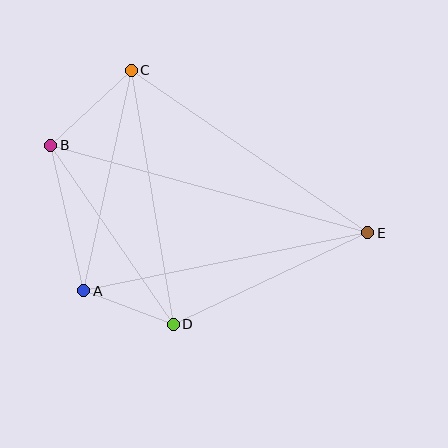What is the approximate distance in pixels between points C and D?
The distance between C and D is approximately 258 pixels.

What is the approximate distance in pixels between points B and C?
The distance between B and C is approximately 110 pixels.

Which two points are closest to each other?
Points A and D are closest to each other.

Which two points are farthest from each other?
Points B and E are farthest from each other.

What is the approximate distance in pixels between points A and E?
The distance between A and E is approximately 290 pixels.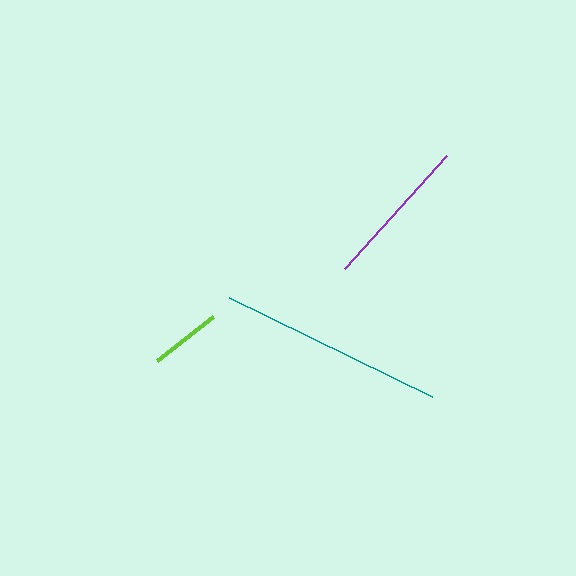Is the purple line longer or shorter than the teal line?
The teal line is longer than the purple line.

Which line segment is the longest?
The teal line is the longest at approximately 225 pixels.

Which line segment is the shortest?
The lime line is the shortest at approximately 71 pixels.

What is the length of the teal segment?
The teal segment is approximately 225 pixels long.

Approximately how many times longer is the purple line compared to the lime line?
The purple line is approximately 2.1 times the length of the lime line.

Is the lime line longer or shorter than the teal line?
The teal line is longer than the lime line.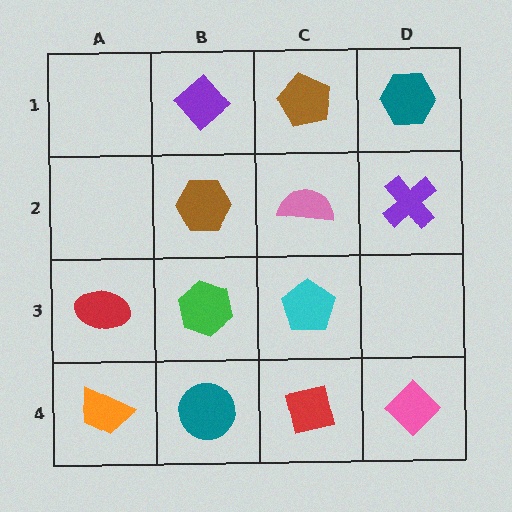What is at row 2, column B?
A brown hexagon.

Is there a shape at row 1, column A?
No, that cell is empty.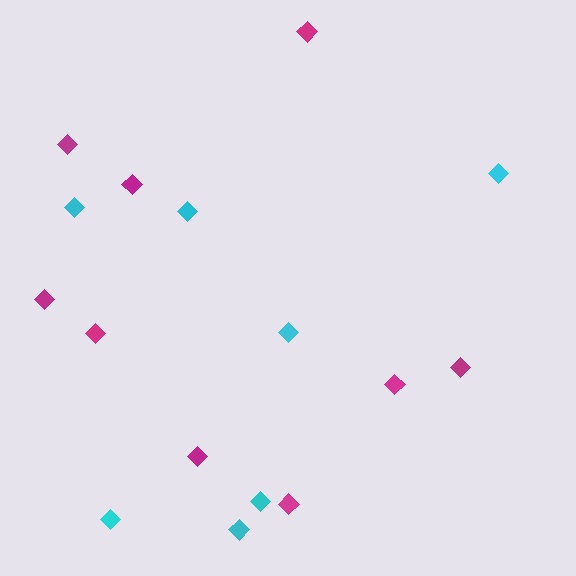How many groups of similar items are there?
There are 2 groups: one group of magenta diamonds (9) and one group of cyan diamonds (7).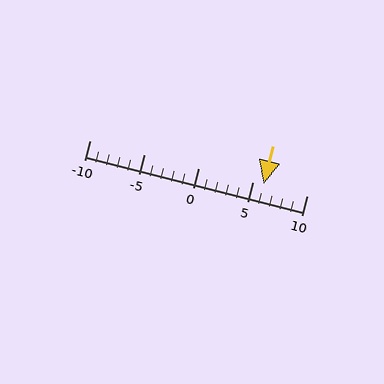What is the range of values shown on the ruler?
The ruler shows values from -10 to 10.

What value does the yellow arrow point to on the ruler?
The yellow arrow points to approximately 6.